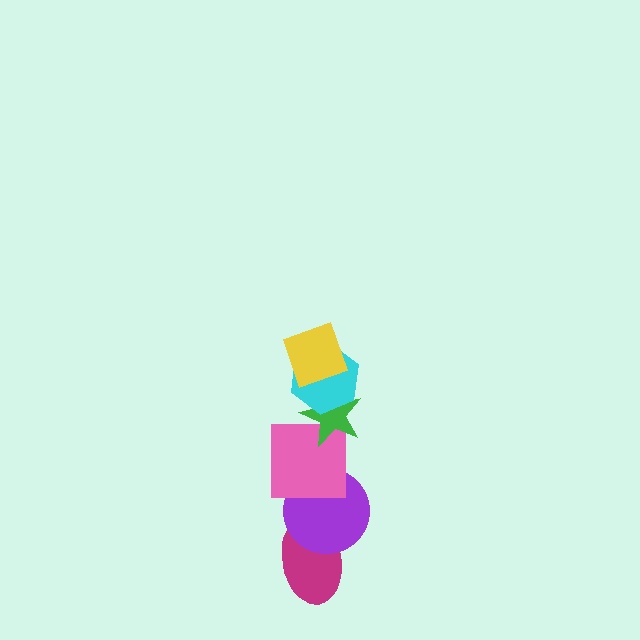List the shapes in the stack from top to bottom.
From top to bottom: the yellow diamond, the cyan hexagon, the green star, the pink square, the purple circle, the magenta ellipse.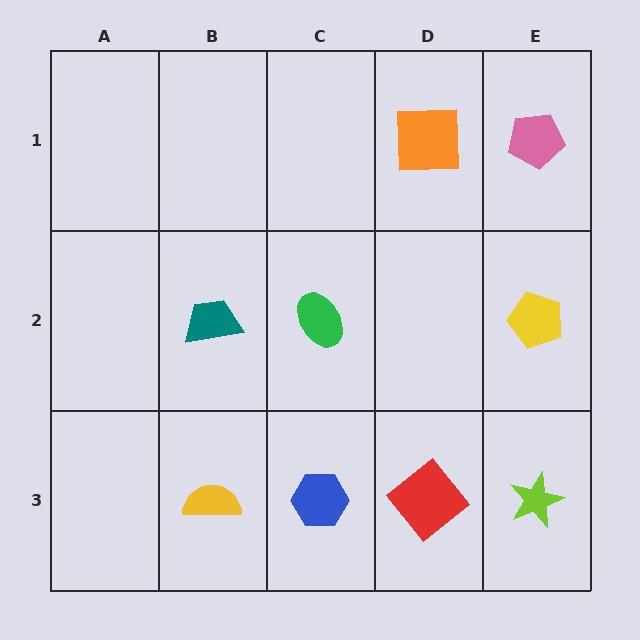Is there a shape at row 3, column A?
No, that cell is empty.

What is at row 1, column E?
A pink pentagon.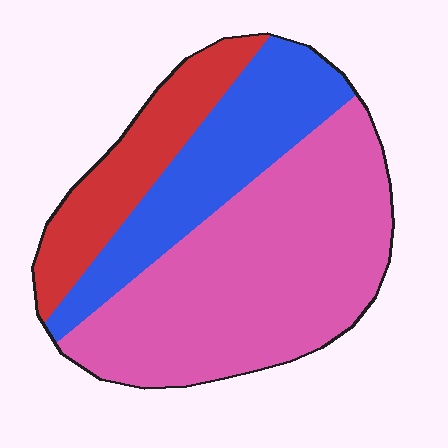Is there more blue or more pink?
Pink.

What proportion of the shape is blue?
Blue covers 26% of the shape.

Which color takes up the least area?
Red, at roughly 20%.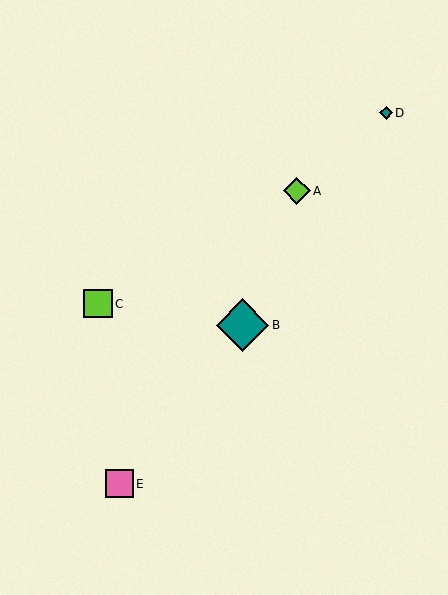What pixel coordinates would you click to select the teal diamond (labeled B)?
Click at (243, 325) to select the teal diamond B.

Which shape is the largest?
The teal diamond (labeled B) is the largest.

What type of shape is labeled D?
Shape D is a teal diamond.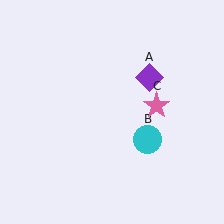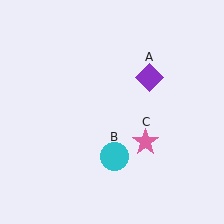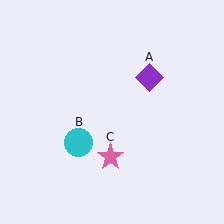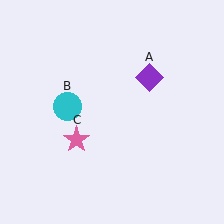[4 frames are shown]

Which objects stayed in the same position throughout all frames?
Purple diamond (object A) remained stationary.